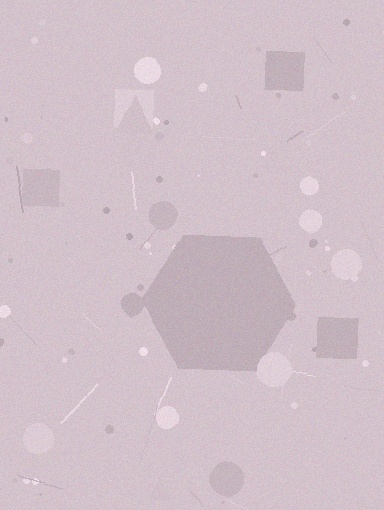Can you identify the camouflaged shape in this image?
The camouflaged shape is a hexagon.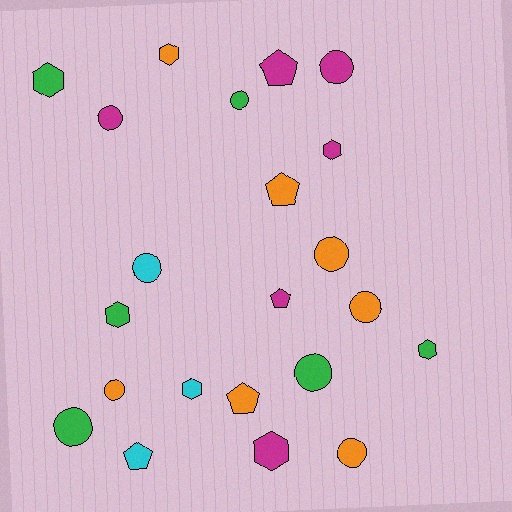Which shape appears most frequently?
Circle, with 10 objects.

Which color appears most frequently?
Orange, with 7 objects.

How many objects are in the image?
There are 22 objects.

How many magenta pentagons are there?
There are 2 magenta pentagons.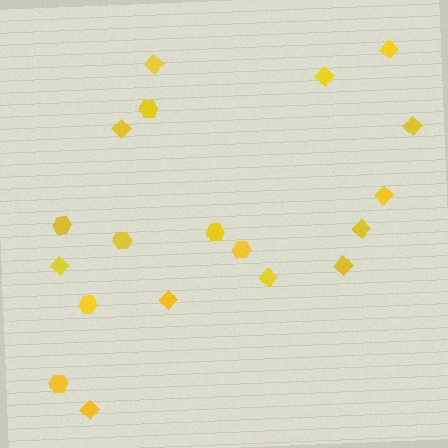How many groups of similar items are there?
There are 2 groups: one group of diamonds (12) and one group of hexagons (7).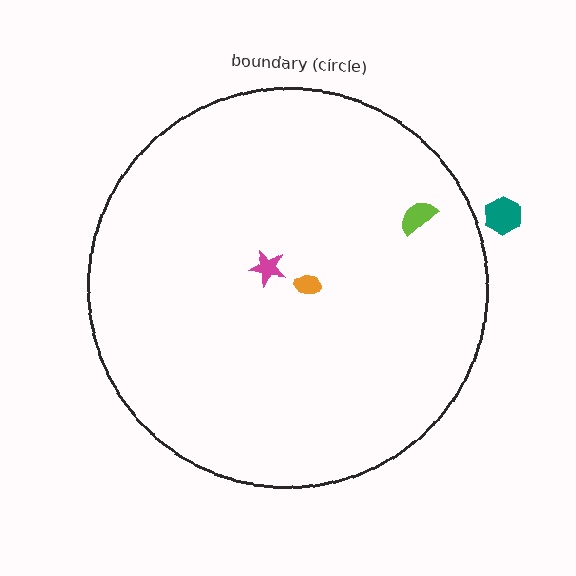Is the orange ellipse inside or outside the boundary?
Inside.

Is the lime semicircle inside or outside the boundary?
Inside.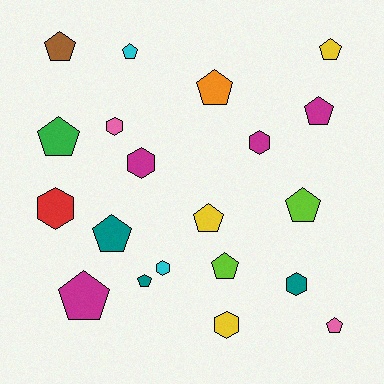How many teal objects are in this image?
There are 3 teal objects.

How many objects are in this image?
There are 20 objects.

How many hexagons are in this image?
There are 7 hexagons.